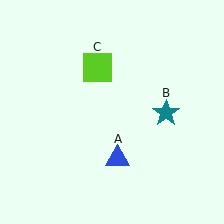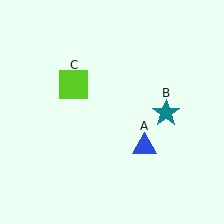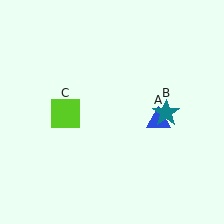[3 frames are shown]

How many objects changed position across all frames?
2 objects changed position: blue triangle (object A), lime square (object C).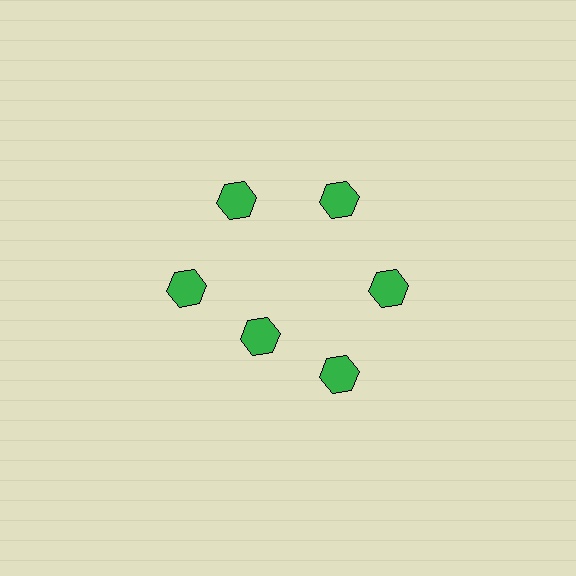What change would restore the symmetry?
The symmetry would be restored by moving it outward, back onto the ring so that all 6 hexagons sit at equal angles and equal distance from the center.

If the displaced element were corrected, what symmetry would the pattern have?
It would have 6-fold rotational symmetry — the pattern would map onto itself every 60 degrees.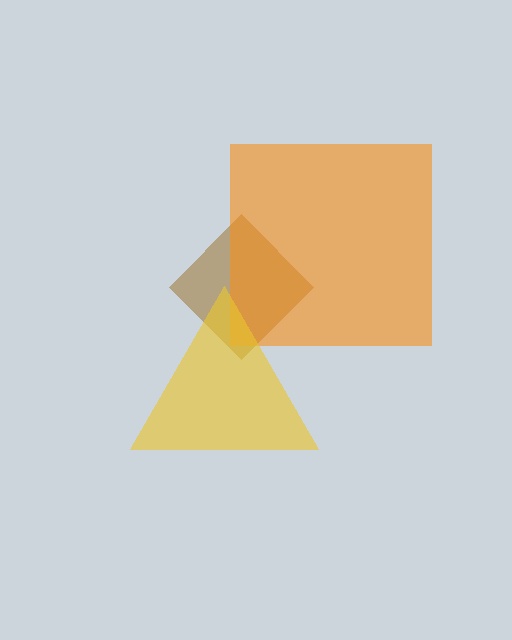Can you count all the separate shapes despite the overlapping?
Yes, there are 3 separate shapes.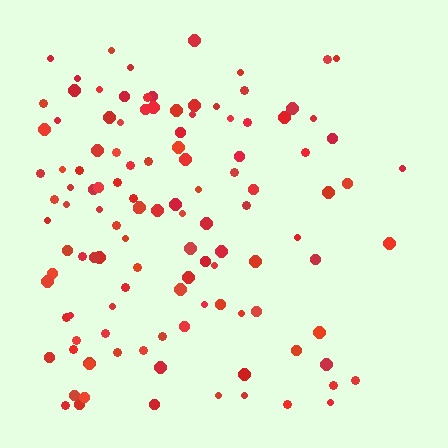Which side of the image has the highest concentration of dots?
The left.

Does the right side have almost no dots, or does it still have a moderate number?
Still a moderate number, just noticeably fewer than the left.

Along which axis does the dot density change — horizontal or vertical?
Horizontal.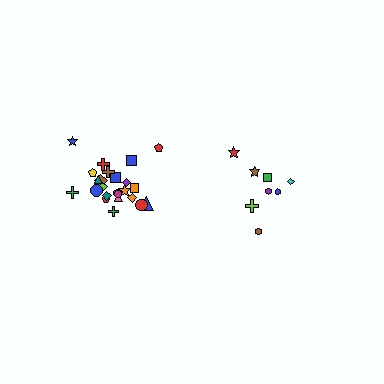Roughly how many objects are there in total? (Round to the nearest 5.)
Roughly 35 objects in total.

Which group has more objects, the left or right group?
The left group.